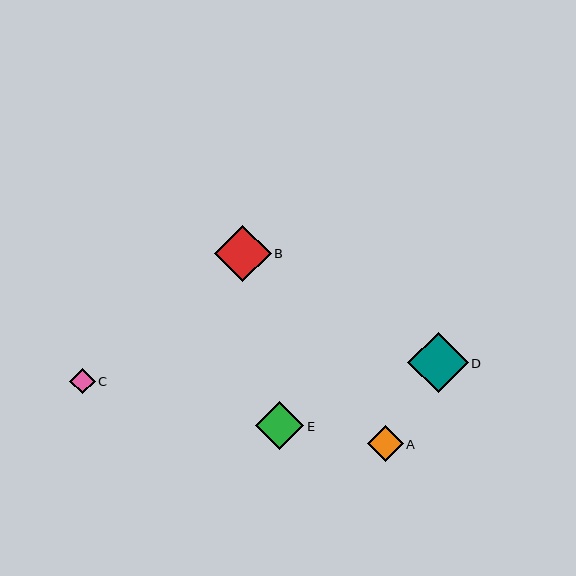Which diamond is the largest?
Diamond D is the largest with a size of approximately 60 pixels.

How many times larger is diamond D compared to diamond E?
Diamond D is approximately 1.2 times the size of diamond E.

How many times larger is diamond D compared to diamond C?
Diamond D is approximately 2.4 times the size of diamond C.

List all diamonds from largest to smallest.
From largest to smallest: D, B, E, A, C.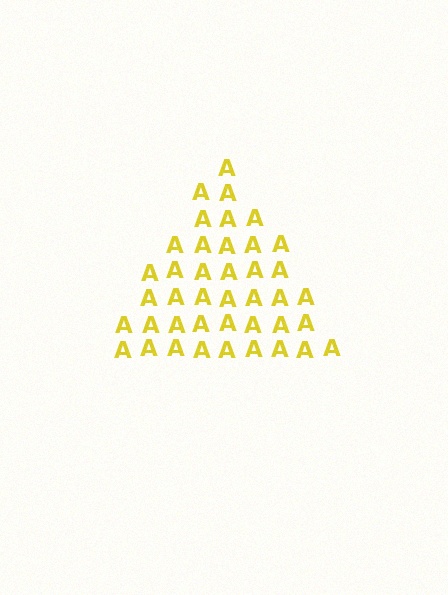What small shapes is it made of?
It is made of small letter A's.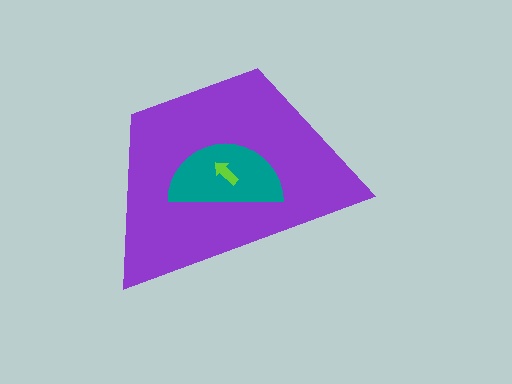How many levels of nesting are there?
3.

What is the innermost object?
The lime arrow.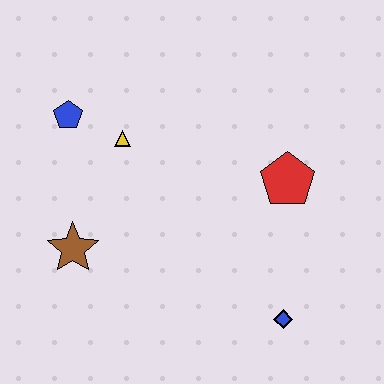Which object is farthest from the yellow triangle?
The blue diamond is farthest from the yellow triangle.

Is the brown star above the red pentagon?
No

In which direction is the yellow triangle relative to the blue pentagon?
The yellow triangle is to the right of the blue pentagon.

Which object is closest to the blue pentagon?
The yellow triangle is closest to the blue pentagon.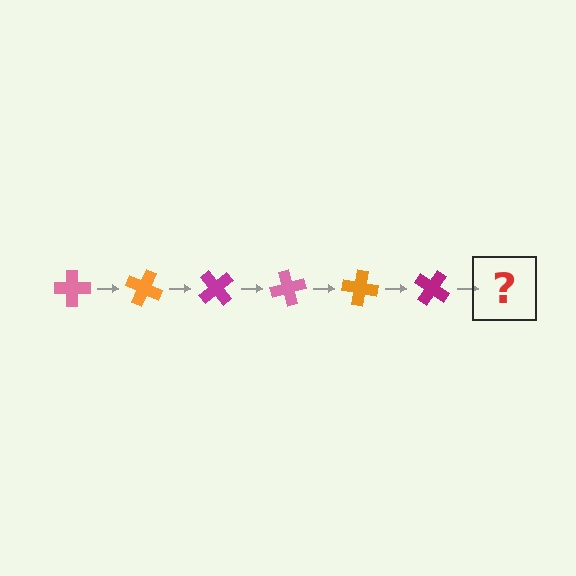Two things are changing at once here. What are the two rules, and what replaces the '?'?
The two rules are that it rotates 25 degrees each step and the color cycles through pink, orange, and magenta. The '?' should be a pink cross, rotated 150 degrees from the start.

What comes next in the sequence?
The next element should be a pink cross, rotated 150 degrees from the start.